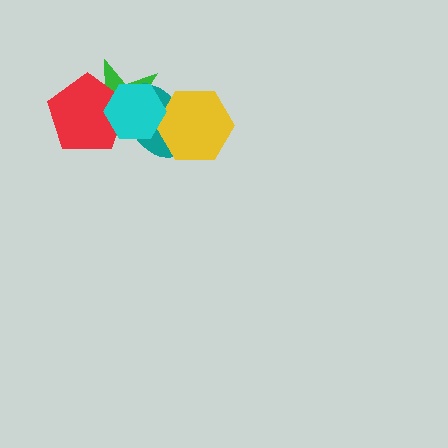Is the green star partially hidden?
Yes, it is partially covered by another shape.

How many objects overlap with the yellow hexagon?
2 objects overlap with the yellow hexagon.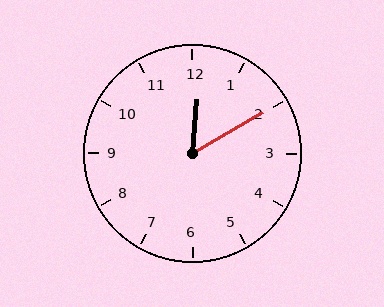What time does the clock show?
12:10.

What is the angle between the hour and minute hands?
Approximately 55 degrees.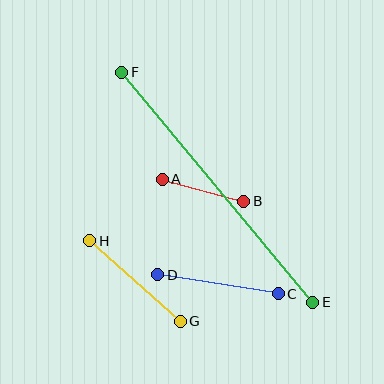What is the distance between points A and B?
The distance is approximately 84 pixels.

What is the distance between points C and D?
The distance is approximately 122 pixels.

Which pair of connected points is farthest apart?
Points E and F are farthest apart.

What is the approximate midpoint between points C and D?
The midpoint is at approximately (218, 284) pixels.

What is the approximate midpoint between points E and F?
The midpoint is at approximately (217, 187) pixels.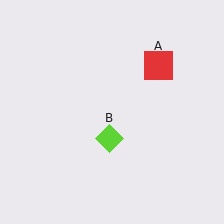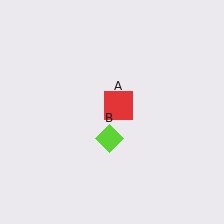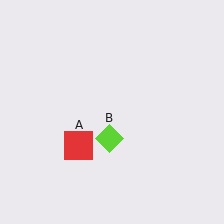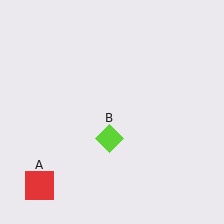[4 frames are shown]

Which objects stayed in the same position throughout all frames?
Lime diamond (object B) remained stationary.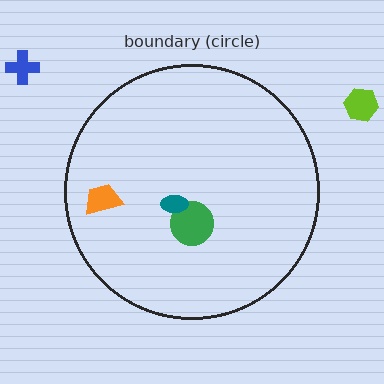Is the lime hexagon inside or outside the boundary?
Outside.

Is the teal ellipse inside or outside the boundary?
Inside.